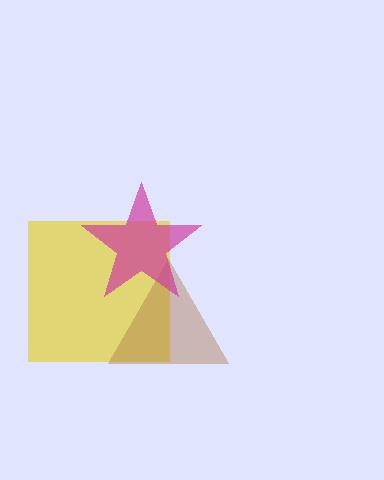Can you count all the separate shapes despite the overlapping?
Yes, there are 3 separate shapes.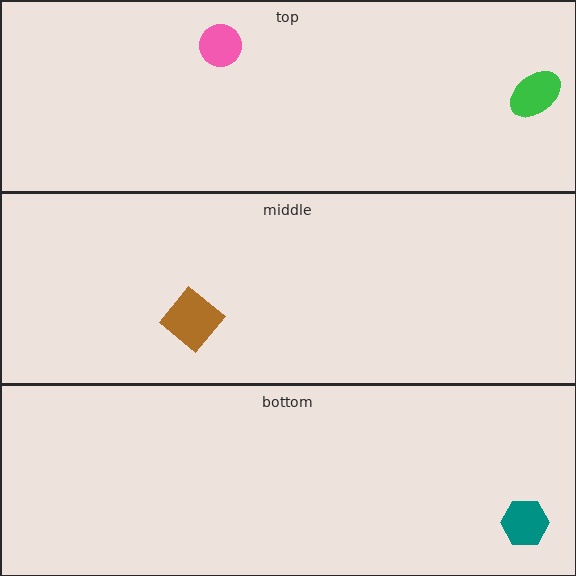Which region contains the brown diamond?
The middle region.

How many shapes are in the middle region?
1.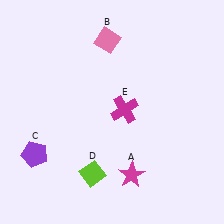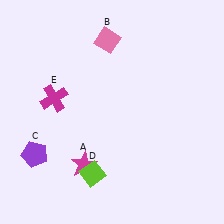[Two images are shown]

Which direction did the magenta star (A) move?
The magenta star (A) moved left.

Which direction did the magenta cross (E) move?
The magenta cross (E) moved left.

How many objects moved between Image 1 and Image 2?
2 objects moved between the two images.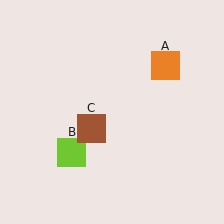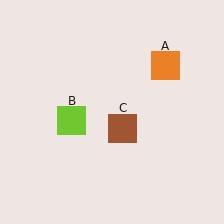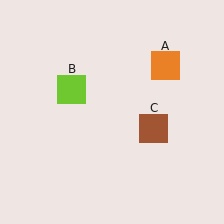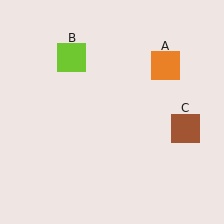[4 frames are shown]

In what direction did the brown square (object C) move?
The brown square (object C) moved right.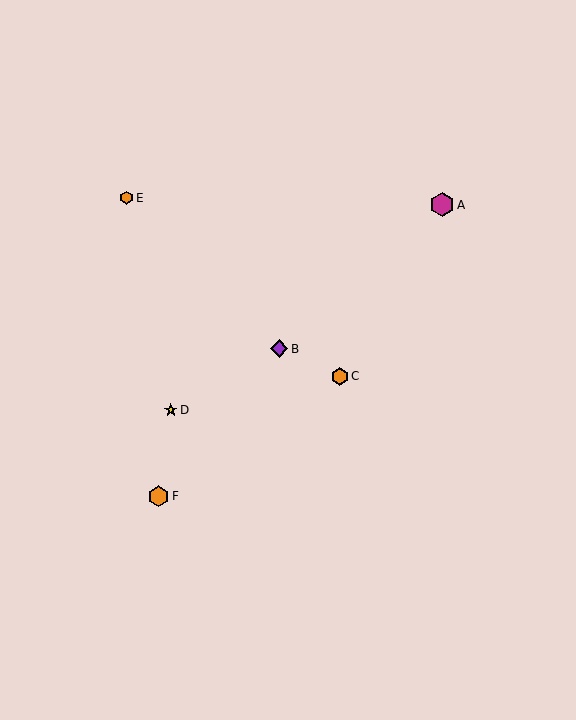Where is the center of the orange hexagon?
The center of the orange hexagon is at (127, 198).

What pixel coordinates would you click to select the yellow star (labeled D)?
Click at (171, 410) to select the yellow star D.